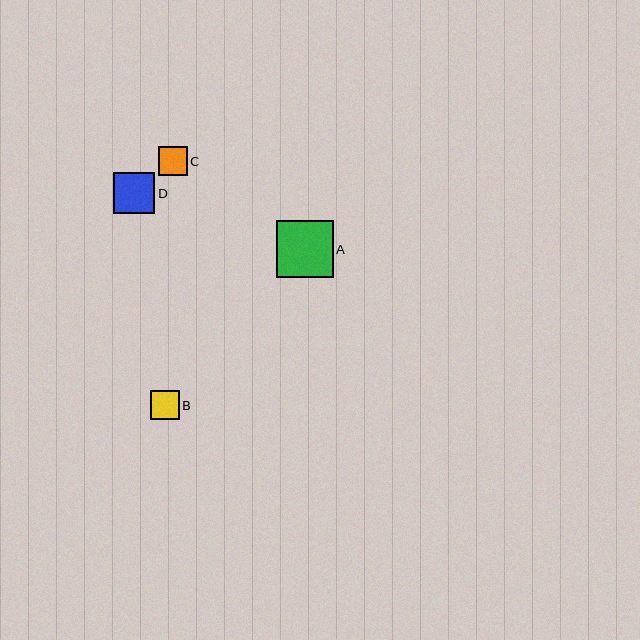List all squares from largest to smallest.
From largest to smallest: A, D, C, B.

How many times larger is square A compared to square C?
Square A is approximately 2.0 times the size of square C.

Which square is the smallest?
Square B is the smallest with a size of approximately 29 pixels.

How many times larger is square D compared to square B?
Square D is approximately 1.4 times the size of square B.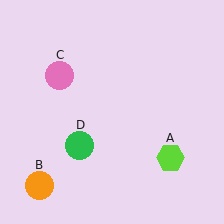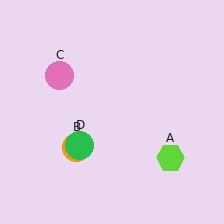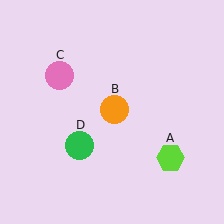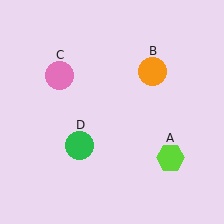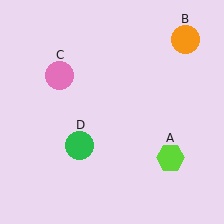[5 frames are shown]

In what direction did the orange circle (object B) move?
The orange circle (object B) moved up and to the right.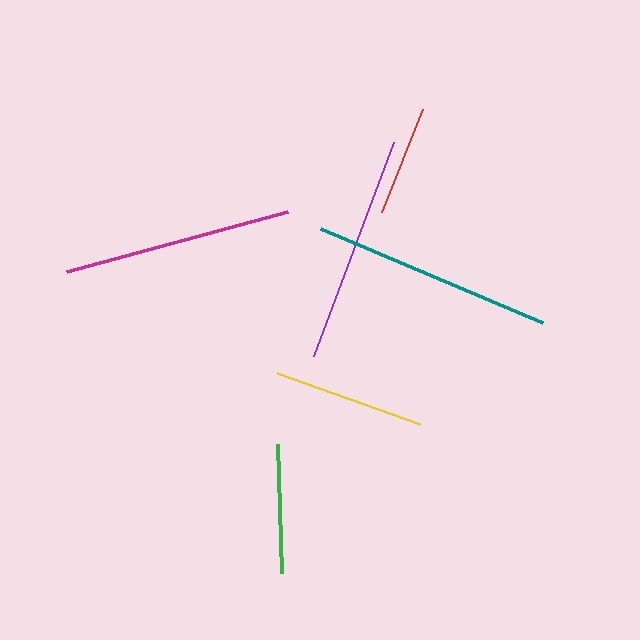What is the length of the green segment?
The green segment is approximately 129 pixels long.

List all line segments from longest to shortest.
From longest to shortest: teal, magenta, purple, yellow, green, red.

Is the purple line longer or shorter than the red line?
The purple line is longer than the red line.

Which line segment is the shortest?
The red line is the shortest at approximately 111 pixels.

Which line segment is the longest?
The teal line is the longest at approximately 242 pixels.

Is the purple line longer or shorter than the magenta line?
The magenta line is longer than the purple line.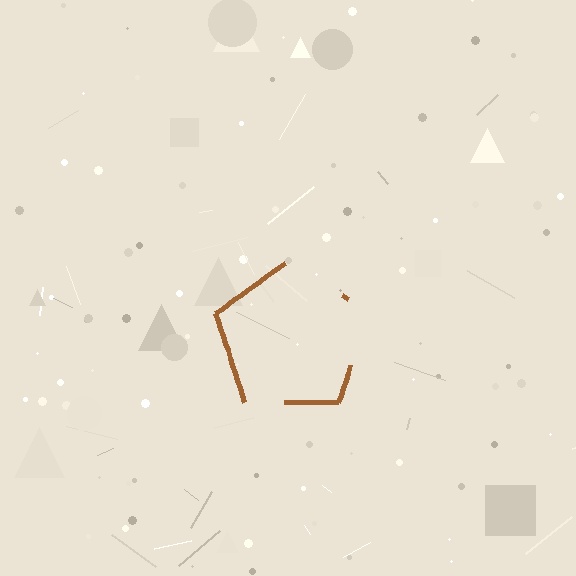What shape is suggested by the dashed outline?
The dashed outline suggests a pentagon.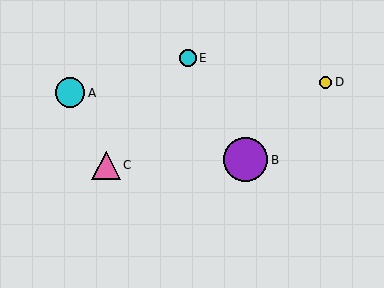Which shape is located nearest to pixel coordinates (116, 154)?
The pink triangle (labeled C) at (106, 165) is nearest to that location.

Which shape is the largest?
The purple circle (labeled B) is the largest.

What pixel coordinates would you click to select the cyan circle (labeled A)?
Click at (70, 93) to select the cyan circle A.